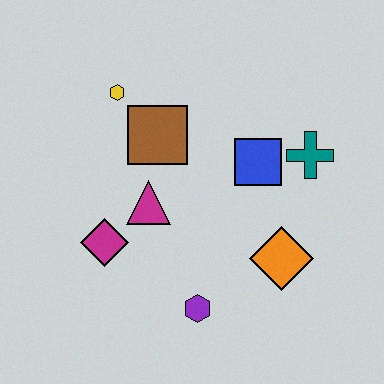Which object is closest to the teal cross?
The blue square is closest to the teal cross.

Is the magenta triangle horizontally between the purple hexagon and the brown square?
No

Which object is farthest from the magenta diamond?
The teal cross is farthest from the magenta diamond.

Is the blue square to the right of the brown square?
Yes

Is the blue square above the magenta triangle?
Yes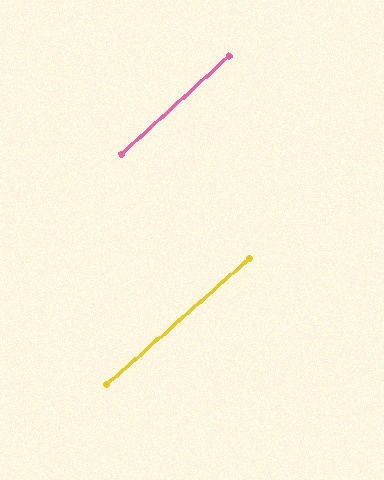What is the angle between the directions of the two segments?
Approximately 0 degrees.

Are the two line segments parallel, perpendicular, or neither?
Parallel — their directions differ by only 0.4°.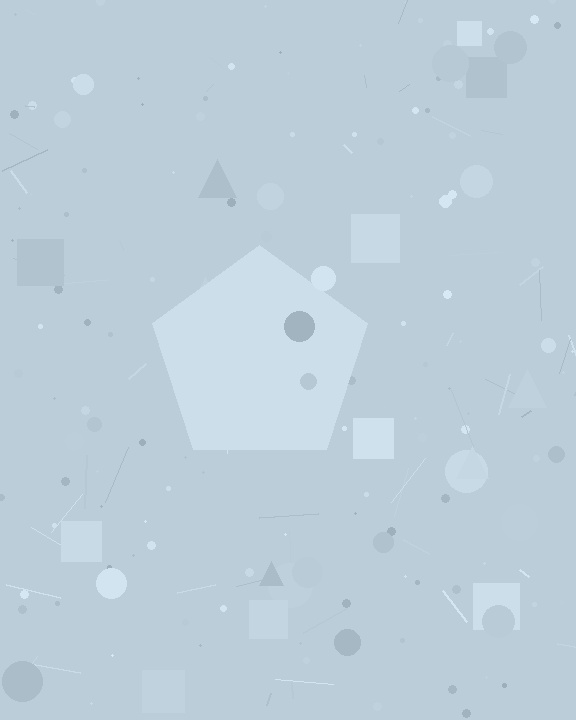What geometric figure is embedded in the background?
A pentagon is embedded in the background.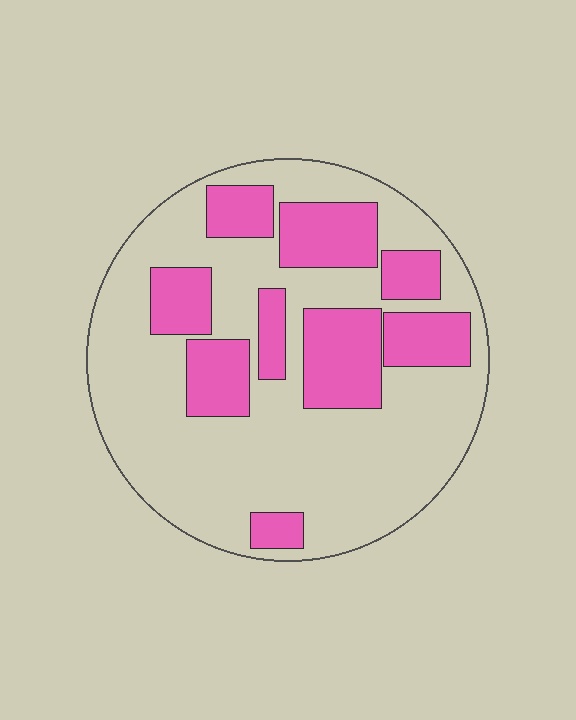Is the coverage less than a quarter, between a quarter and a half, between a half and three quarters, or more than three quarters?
Between a quarter and a half.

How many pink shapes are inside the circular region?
9.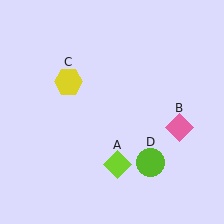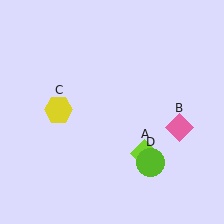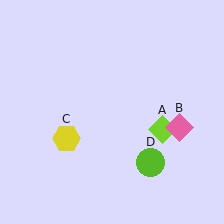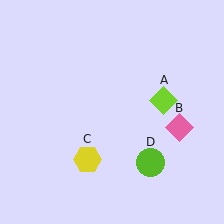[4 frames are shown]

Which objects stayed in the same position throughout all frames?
Pink diamond (object B) and lime circle (object D) remained stationary.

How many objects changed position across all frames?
2 objects changed position: lime diamond (object A), yellow hexagon (object C).